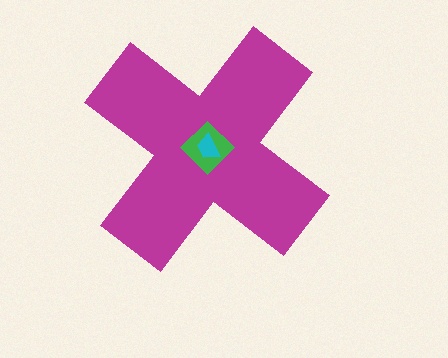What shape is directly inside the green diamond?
The cyan trapezoid.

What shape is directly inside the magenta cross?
The green diamond.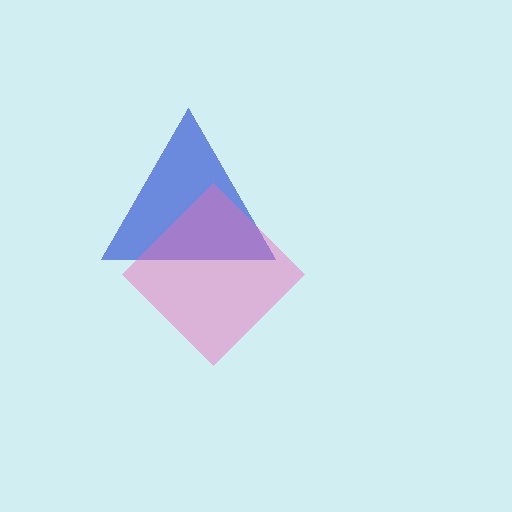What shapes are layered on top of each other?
The layered shapes are: a blue triangle, a pink diamond.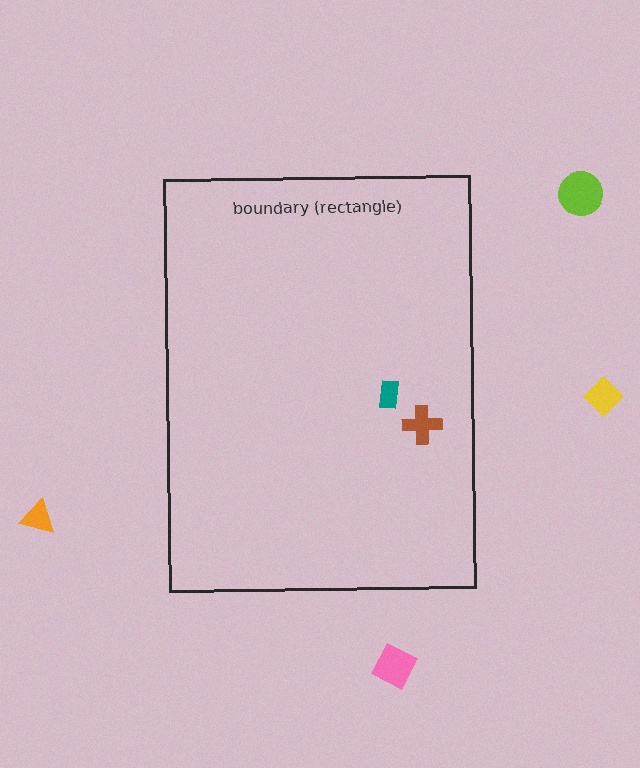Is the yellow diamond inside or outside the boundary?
Outside.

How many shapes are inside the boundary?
2 inside, 4 outside.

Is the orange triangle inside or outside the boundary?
Outside.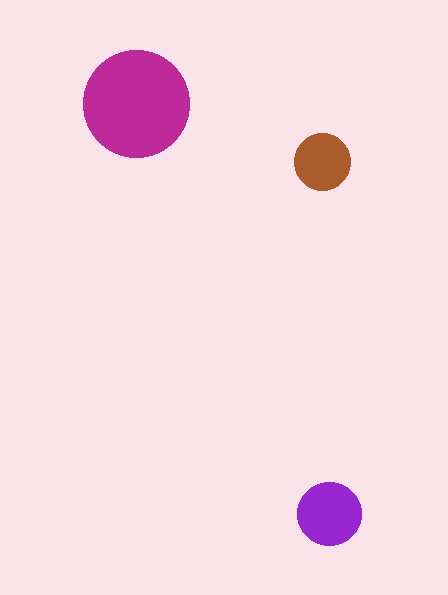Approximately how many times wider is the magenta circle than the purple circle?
About 1.5 times wider.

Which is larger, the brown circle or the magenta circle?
The magenta one.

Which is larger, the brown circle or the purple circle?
The purple one.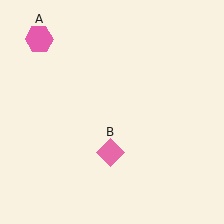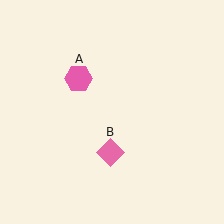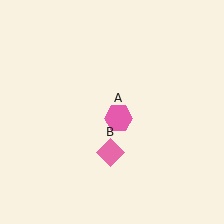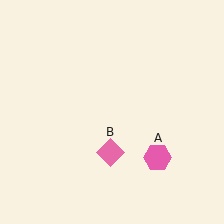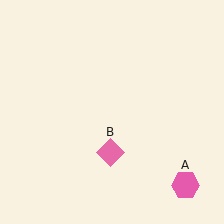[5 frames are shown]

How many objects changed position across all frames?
1 object changed position: pink hexagon (object A).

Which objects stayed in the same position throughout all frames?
Pink diamond (object B) remained stationary.